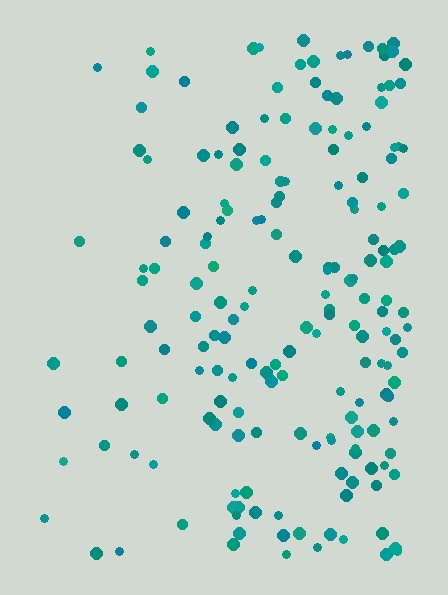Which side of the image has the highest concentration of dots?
The right.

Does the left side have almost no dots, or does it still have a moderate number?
Still a moderate number, just noticeably fewer than the right.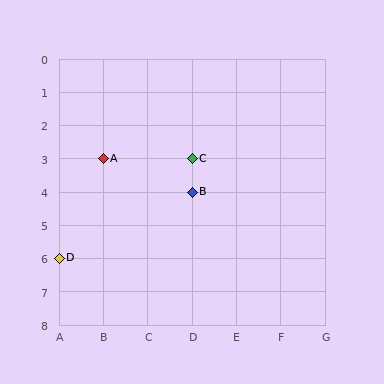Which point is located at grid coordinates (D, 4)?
Point B is at (D, 4).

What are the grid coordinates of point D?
Point D is at grid coordinates (A, 6).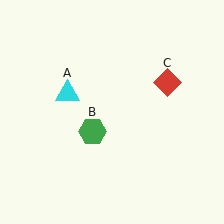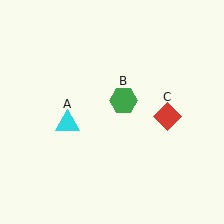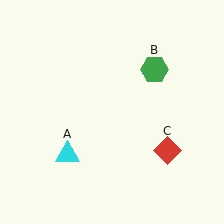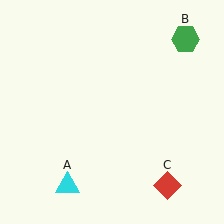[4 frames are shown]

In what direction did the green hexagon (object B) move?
The green hexagon (object B) moved up and to the right.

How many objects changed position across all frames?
3 objects changed position: cyan triangle (object A), green hexagon (object B), red diamond (object C).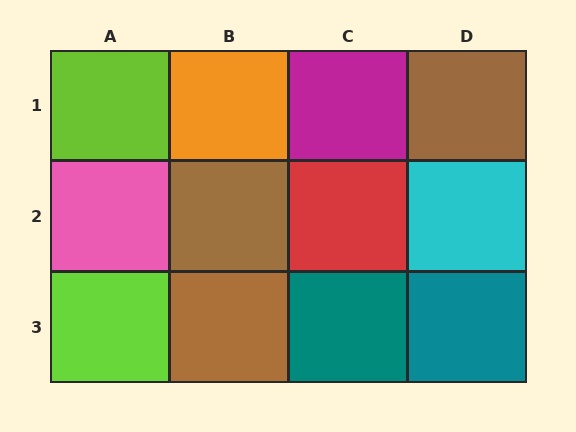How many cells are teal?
2 cells are teal.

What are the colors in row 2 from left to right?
Pink, brown, red, cyan.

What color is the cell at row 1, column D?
Brown.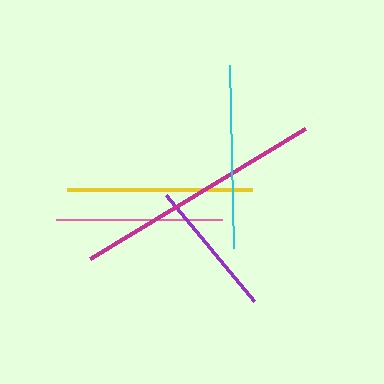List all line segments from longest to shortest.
From longest to shortest: magenta, yellow, cyan, pink, purple.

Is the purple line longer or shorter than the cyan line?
The cyan line is longer than the purple line.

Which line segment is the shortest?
The purple line is the shortest at approximately 137 pixels.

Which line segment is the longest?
The magenta line is the longest at approximately 251 pixels.